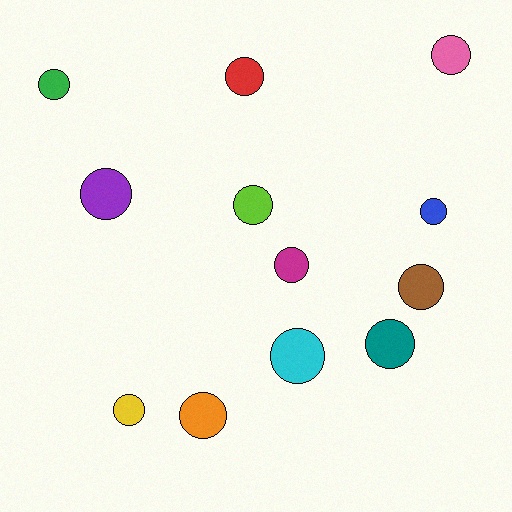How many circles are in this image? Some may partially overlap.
There are 12 circles.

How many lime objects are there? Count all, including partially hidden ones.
There is 1 lime object.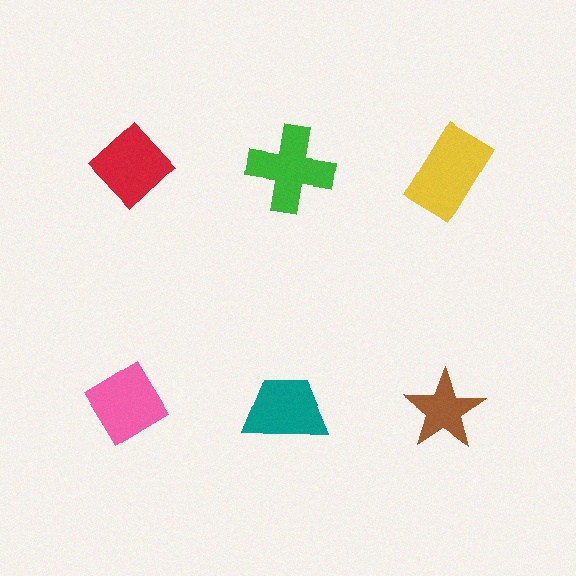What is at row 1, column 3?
A yellow rectangle.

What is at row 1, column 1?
A red diamond.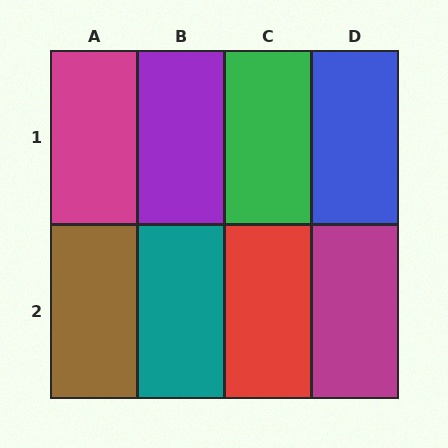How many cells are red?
1 cell is red.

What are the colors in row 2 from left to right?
Brown, teal, red, magenta.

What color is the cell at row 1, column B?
Purple.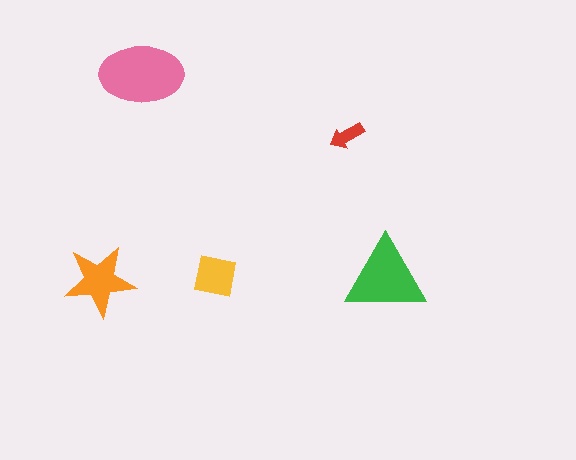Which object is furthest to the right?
The green triangle is rightmost.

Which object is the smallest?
The red arrow.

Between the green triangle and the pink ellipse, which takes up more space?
The pink ellipse.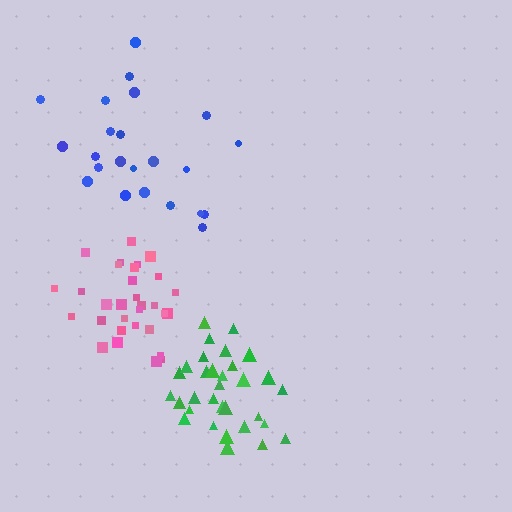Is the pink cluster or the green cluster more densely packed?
Pink.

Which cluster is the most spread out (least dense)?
Blue.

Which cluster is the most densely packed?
Pink.